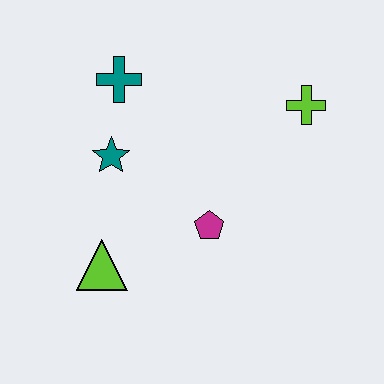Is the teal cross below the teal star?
No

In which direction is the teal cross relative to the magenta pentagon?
The teal cross is above the magenta pentagon.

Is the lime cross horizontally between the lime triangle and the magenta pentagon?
No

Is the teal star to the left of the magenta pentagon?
Yes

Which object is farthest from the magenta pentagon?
The teal cross is farthest from the magenta pentagon.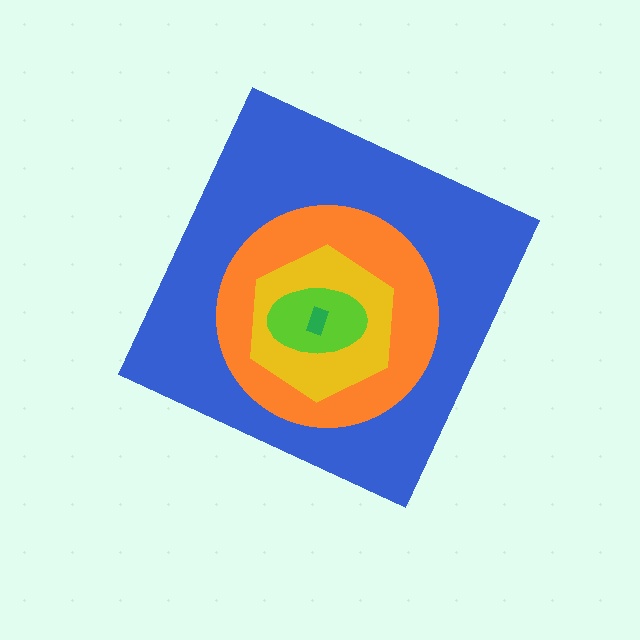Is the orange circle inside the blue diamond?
Yes.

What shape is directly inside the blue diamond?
The orange circle.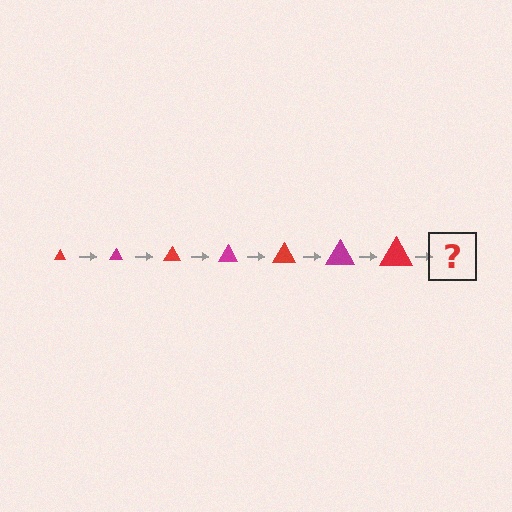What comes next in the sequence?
The next element should be a magenta triangle, larger than the previous one.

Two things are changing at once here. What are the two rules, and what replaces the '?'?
The two rules are that the triangle grows larger each step and the color cycles through red and magenta. The '?' should be a magenta triangle, larger than the previous one.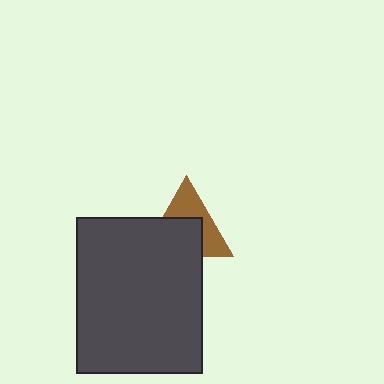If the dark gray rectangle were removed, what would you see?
You would see the complete brown triangle.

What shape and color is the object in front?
The object in front is a dark gray rectangle.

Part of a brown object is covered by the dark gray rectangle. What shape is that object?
It is a triangle.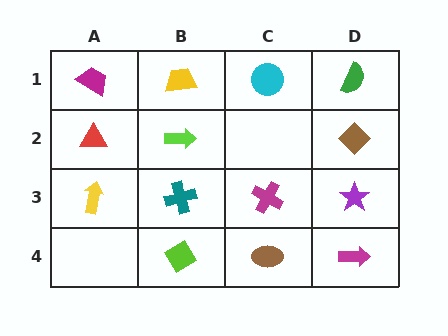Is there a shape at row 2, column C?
No, that cell is empty.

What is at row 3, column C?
A magenta cross.